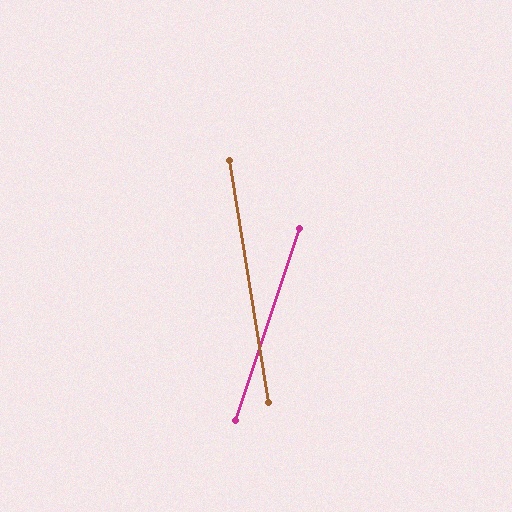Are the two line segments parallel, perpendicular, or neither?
Neither parallel nor perpendicular — they differ by about 28°.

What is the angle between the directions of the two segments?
Approximately 28 degrees.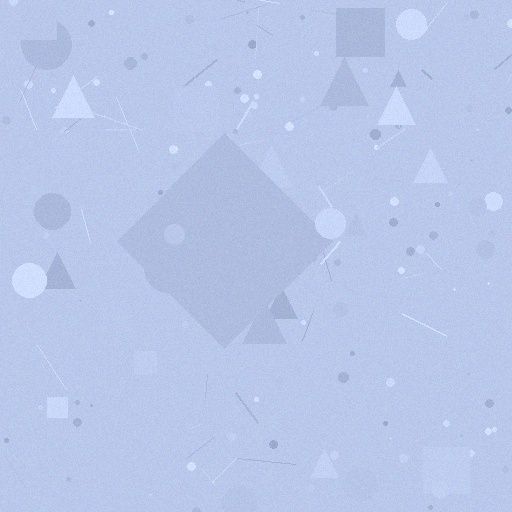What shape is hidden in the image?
A diamond is hidden in the image.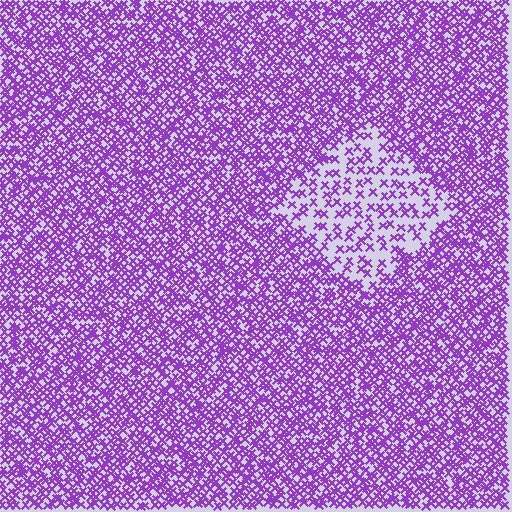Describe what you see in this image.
The image contains small purple elements arranged at two different densities. A diamond-shaped region is visible where the elements are less densely packed than the surrounding area.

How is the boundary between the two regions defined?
The boundary is defined by a change in element density (approximately 2.4x ratio). All elements are the same color, size, and shape.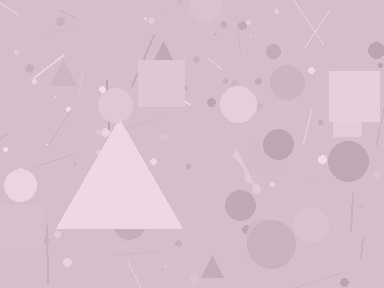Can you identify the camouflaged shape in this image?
The camouflaged shape is a triangle.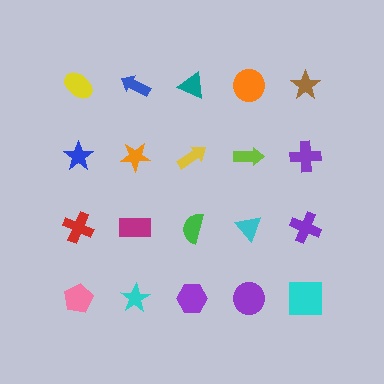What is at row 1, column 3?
A teal triangle.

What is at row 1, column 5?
A brown star.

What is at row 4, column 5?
A cyan square.